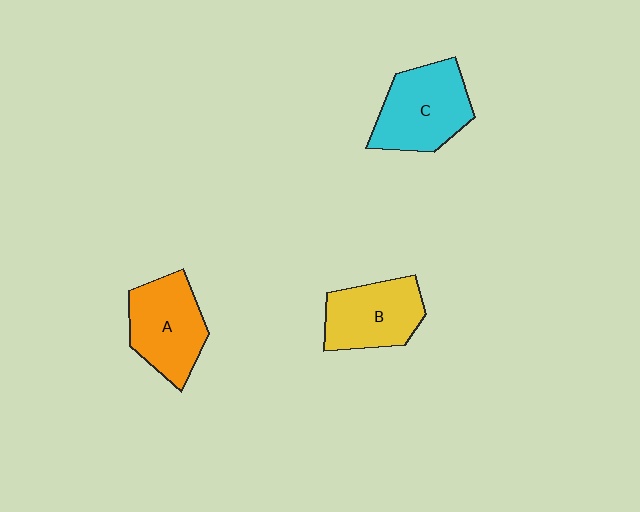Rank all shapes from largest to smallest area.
From largest to smallest: C (cyan), A (orange), B (yellow).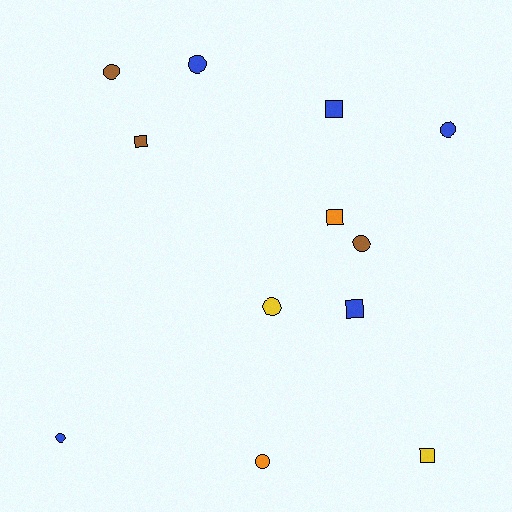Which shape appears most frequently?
Circle, with 7 objects.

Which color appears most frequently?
Blue, with 5 objects.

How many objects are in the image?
There are 12 objects.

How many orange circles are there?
There is 1 orange circle.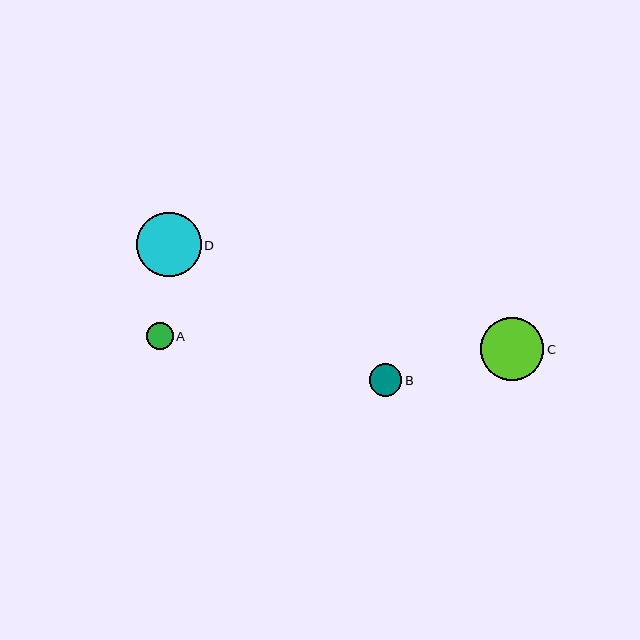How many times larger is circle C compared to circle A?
Circle C is approximately 2.3 times the size of circle A.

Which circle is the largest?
Circle D is the largest with a size of approximately 64 pixels.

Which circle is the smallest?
Circle A is the smallest with a size of approximately 27 pixels.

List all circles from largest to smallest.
From largest to smallest: D, C, B, A.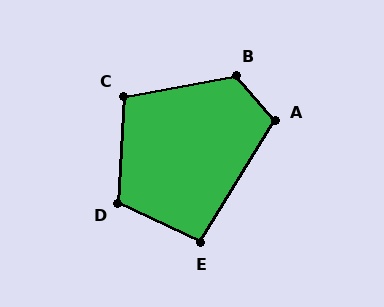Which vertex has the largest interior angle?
B, at approximately 121 degrees.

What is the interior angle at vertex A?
Approximately 108 degrees (obtuse).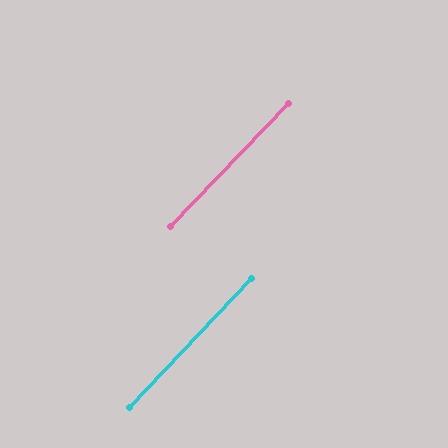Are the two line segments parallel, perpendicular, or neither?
Parallel — their directions differ by only 0.3°.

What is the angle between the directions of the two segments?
Approximately 0 degrees.